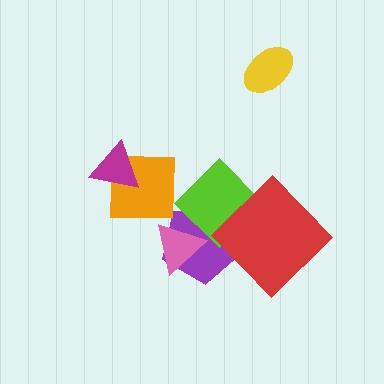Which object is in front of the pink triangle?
The lime diamond is in front of the pink triangle.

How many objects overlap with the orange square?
1 object overlaps with the orange square.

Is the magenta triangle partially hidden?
No, no other shape covers it.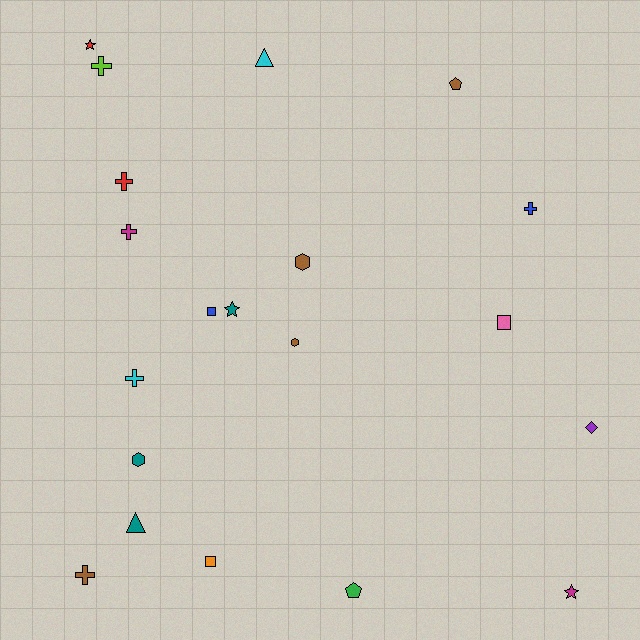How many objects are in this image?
There are 20 objects.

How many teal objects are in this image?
There are 3 teal objects.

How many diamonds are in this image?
There is 1 diamond.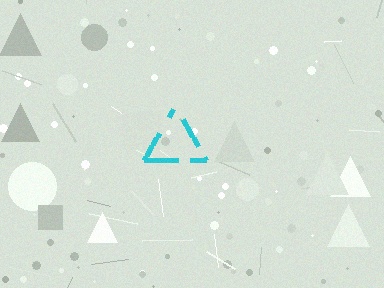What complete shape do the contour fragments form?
The contour fragments form a triangle.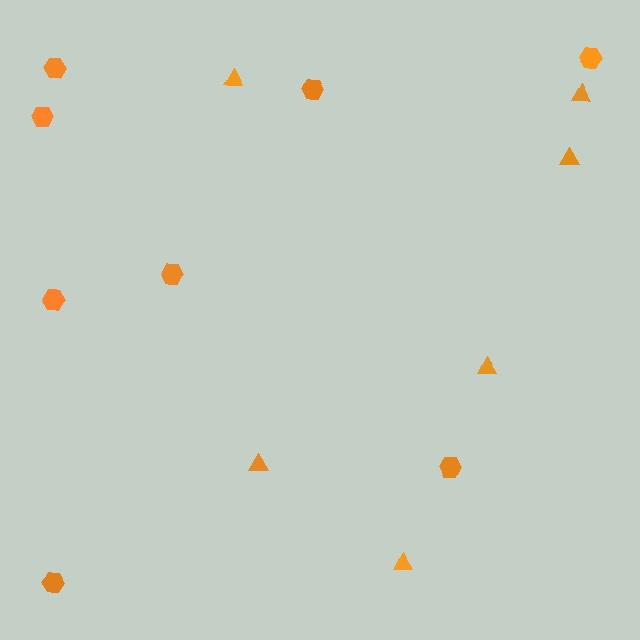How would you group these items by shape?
There are 2 groups: one group of triangles (6) and one group of hexagons (8).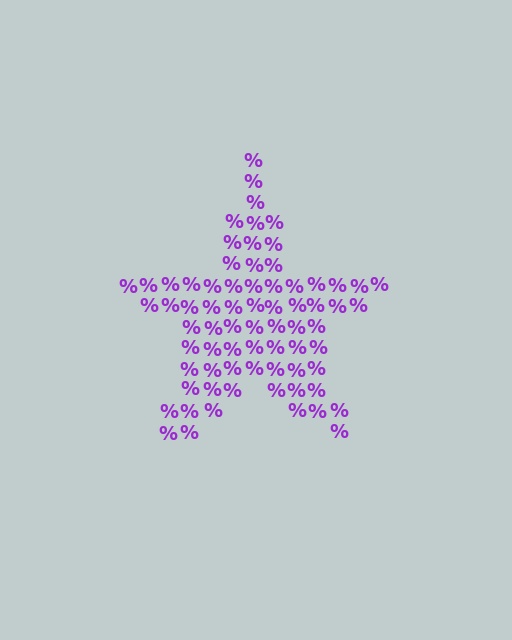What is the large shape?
The large shape is a star.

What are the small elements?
The small elements are percent signs.